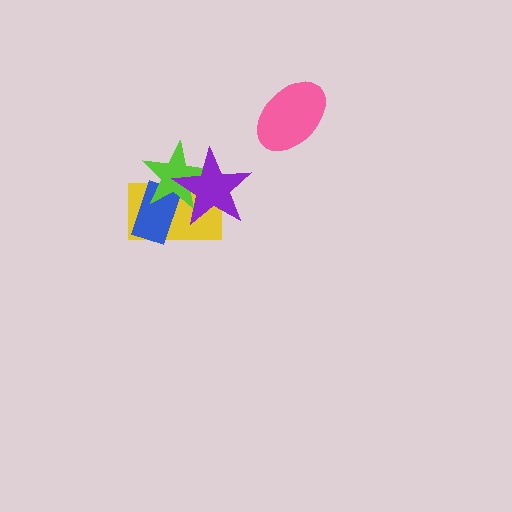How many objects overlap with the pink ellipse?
0 objects overlap with the pink ellipse.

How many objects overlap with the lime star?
3 objects overlap with the lime star.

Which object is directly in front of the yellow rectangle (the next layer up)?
The blue rectangle is directly in front of the yellow rectangle.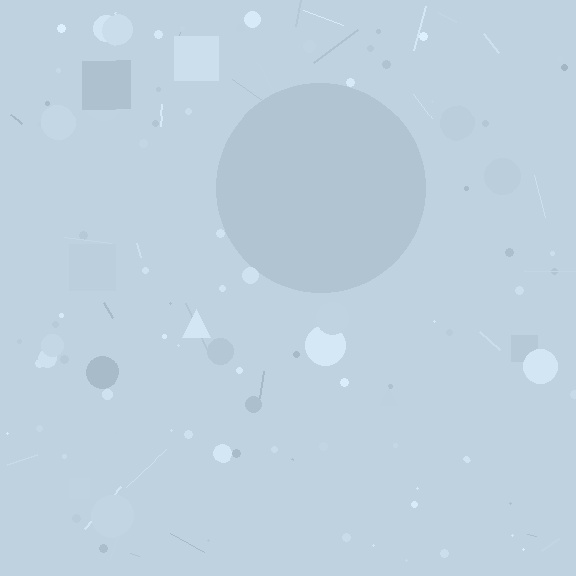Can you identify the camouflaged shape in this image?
The camouflaged shape is a circle.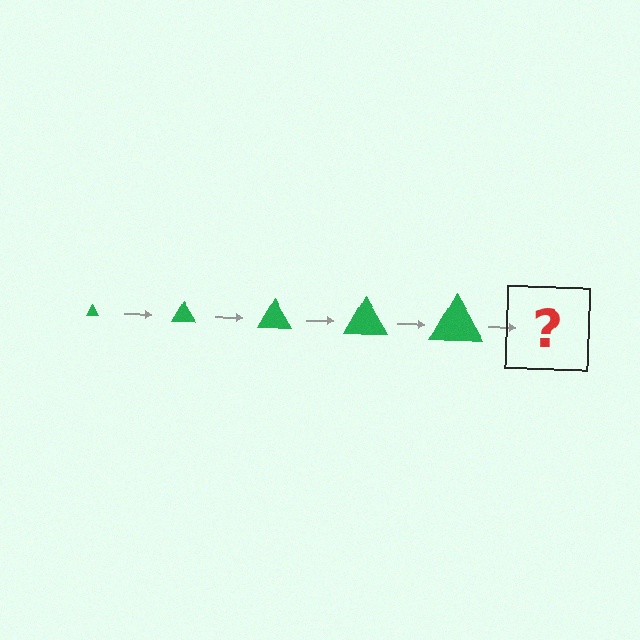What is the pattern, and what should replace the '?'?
The pattern is that the triangle gets progressively larger each step. The '?' should be a green triangle, larger than the previous one.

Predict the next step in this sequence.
The next step is a green triangle, larger than the previous one.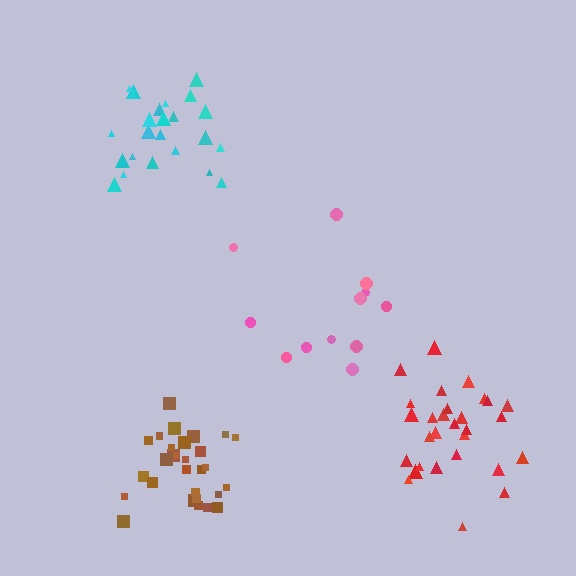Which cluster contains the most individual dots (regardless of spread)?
Brown (30).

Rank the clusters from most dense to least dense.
brown, red, cyan, pink.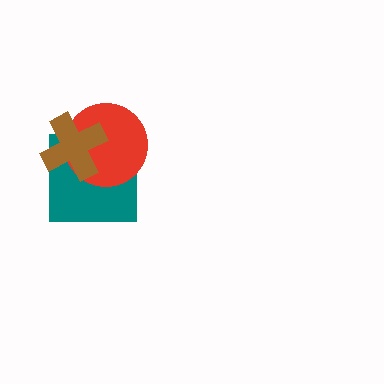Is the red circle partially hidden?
Yes, it is partially covered by another shape.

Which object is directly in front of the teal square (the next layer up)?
The red circle is directly in front of the teal square.